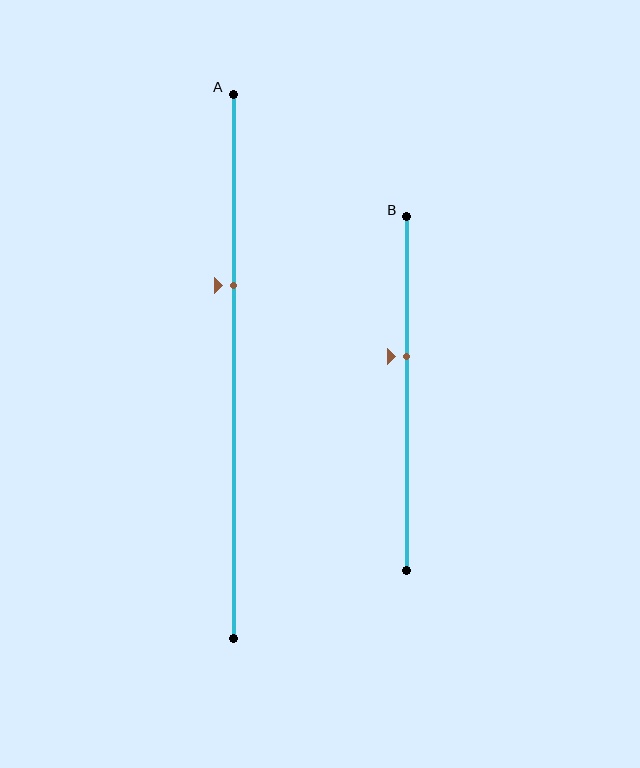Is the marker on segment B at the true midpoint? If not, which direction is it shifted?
No, the marker on segment B is shifted upward by about 11% of the segment length.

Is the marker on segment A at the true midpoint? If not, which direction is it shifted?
No, the marker on segment A is shifted upward by about 15% of the segment length.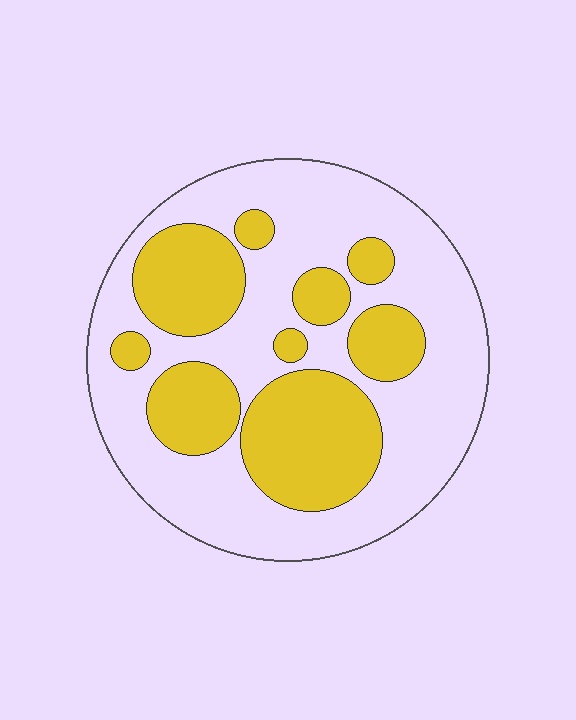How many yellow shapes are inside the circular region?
9.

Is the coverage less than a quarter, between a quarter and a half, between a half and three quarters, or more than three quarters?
Between a quarter and a half.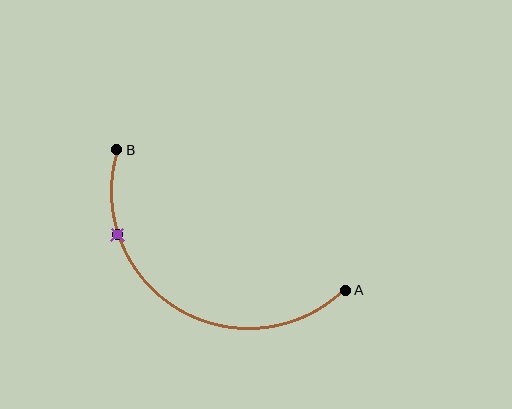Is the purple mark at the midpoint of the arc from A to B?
No. The purple mark lies on the arc but is closer to endpoint B. The arc midpoint would be at the point on the curve equidistant along the arc from both A and B.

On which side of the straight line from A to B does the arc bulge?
The arc bulges below the straight line connecting A and B.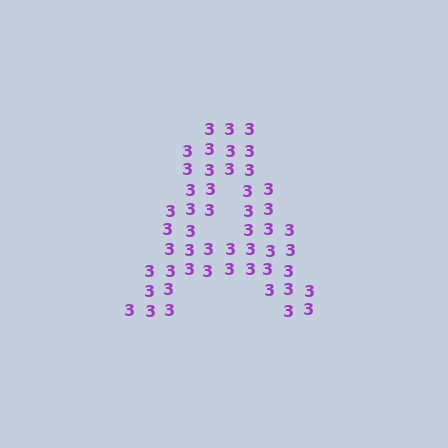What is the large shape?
The large shape is the letter A.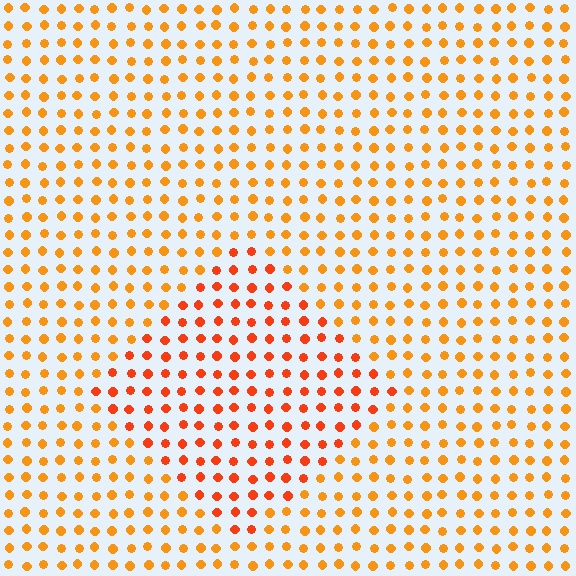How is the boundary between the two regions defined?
The boundary is defined purely by a slight shift in hue (about 24 degrees). Spacing, size, and orientation are identical on both sides.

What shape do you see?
I see a diamond.